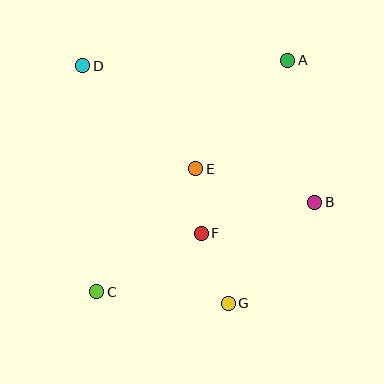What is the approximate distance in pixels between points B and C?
The distance between B and C is approximately 236 pixels.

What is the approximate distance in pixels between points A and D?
The distance between A and D is approximately 205 pixels.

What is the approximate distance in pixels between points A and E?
The distance between A and E is approximately 142 pixels.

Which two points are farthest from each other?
Points A and C are farthest from each other.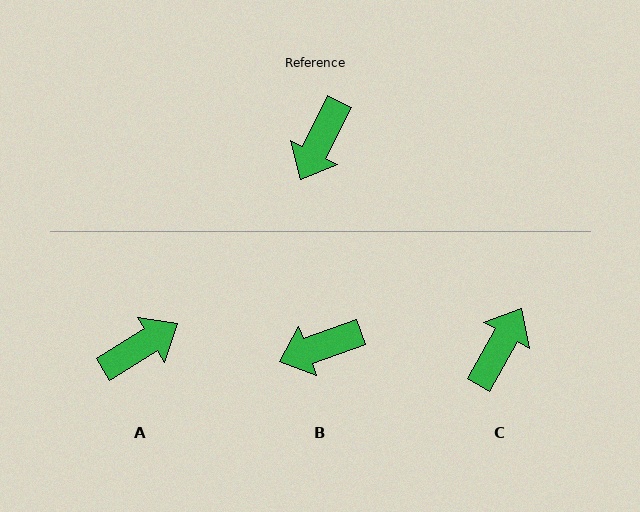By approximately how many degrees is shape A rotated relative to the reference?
Approximately 148 degrees counter-clockwise.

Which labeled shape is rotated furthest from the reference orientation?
C, about 177 degrees away.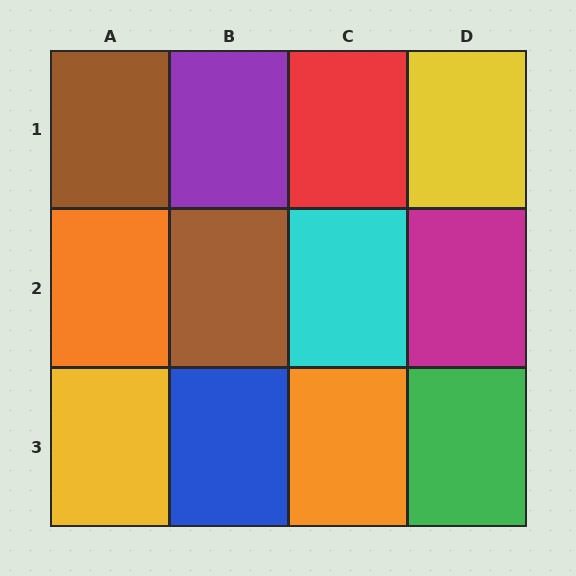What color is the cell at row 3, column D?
Green.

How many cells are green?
1 cell is green.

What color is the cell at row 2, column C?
Cyan.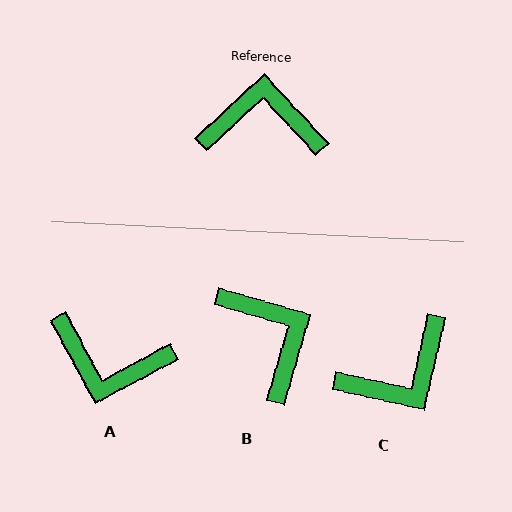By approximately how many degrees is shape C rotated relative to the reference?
Approximately 145 degrees clockwise.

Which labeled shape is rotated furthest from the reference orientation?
A, about 165 degrees away.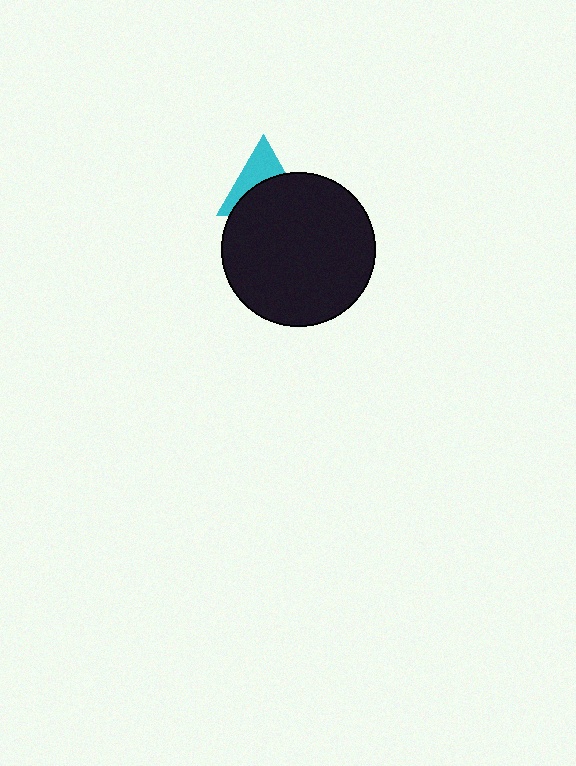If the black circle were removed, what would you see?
You would see the complete cyan triangle.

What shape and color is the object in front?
The object in front is a black circle.